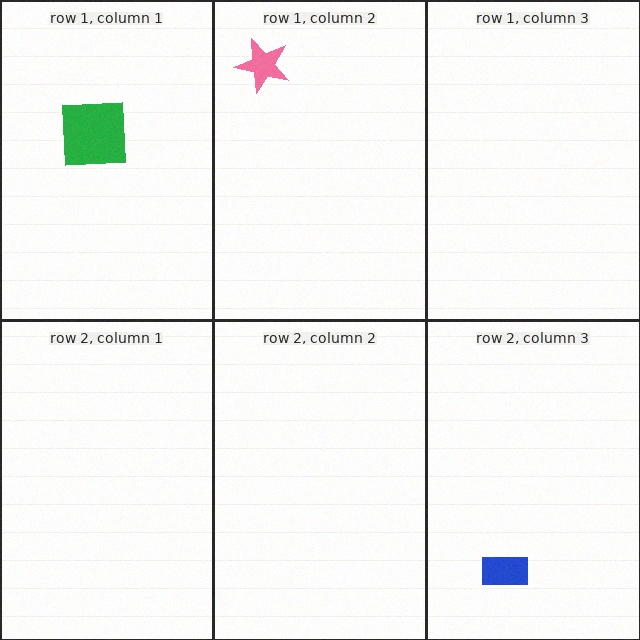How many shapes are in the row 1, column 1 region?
1.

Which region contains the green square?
The row 1, column 1 region.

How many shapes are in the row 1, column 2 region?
1.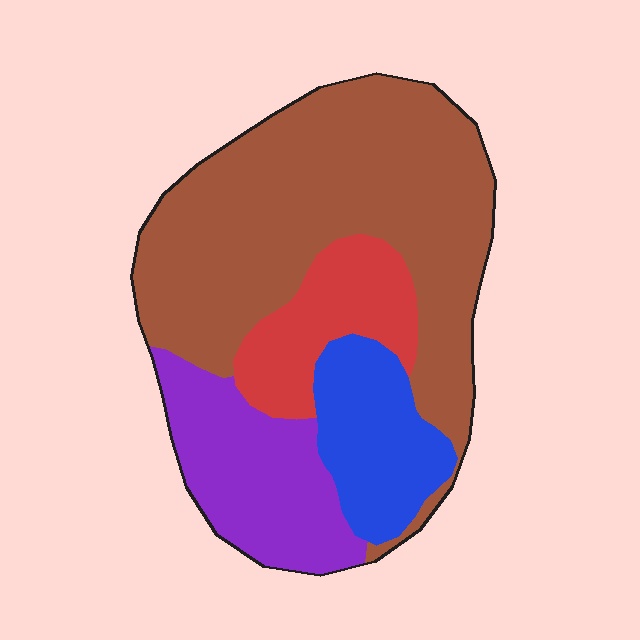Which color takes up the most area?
Brown, at roughly 55%.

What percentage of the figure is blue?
Blue takes up about one eighth (1/8) of the figure.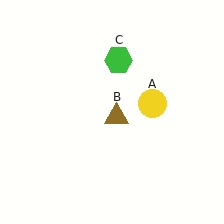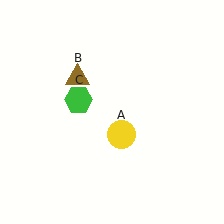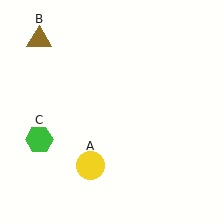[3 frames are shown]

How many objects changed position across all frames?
3 objects changed position: yellow circle (object A), brown triangle (object B), green hexagon (object C).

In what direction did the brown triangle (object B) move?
The brown triangle (object B) moved up and to the left.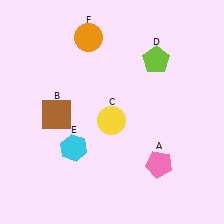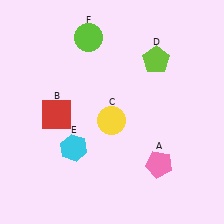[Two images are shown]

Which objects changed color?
B changed from brown to red. F changed from orange to lime.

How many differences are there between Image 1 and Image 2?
There are 2 differences between the two images.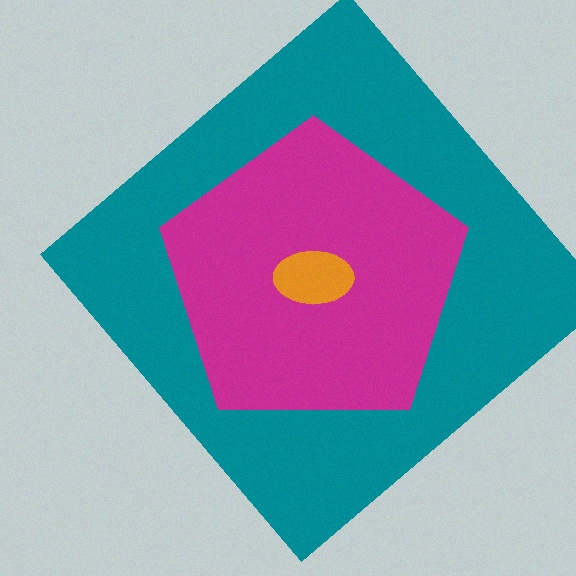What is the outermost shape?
The teal diamond.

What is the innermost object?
The orange ellipse.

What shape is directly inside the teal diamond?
The magenta pentagon.